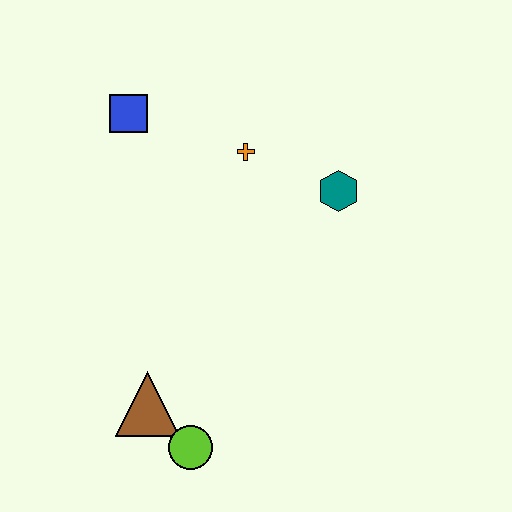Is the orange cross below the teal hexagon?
No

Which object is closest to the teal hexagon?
The orange cross is closest to the teal hexagon.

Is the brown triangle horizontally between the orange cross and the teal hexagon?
No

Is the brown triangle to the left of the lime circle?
Yes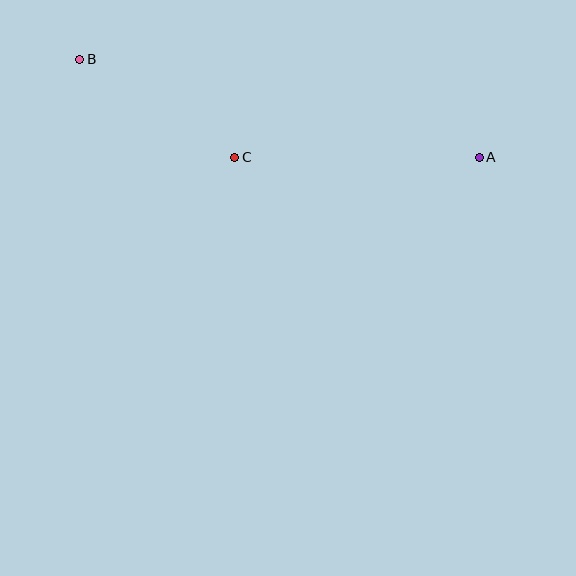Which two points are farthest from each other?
Points A and B are farthest from each other.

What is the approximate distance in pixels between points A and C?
The distance between A and C is approximately 244 pixels.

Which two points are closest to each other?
Points B and C are closest to each other.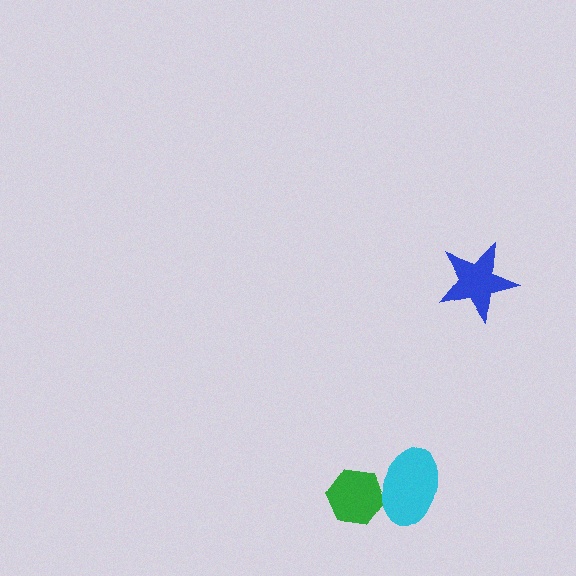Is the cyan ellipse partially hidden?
No, no other shape covers it.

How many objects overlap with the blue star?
0 objects overlap with the blue star.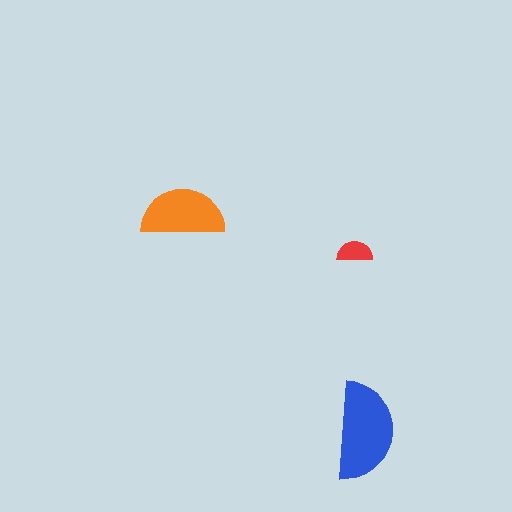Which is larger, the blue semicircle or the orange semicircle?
The blue one.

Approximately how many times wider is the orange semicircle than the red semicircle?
About 2.5 times wider.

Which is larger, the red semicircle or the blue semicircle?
The blue one.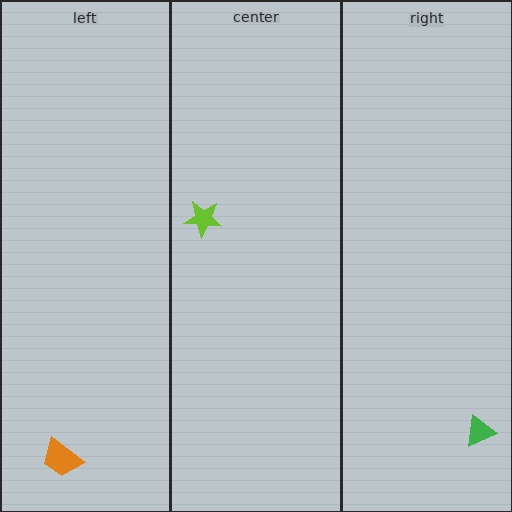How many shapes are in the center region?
1.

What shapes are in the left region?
The orange trapezoid.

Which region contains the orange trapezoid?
The left region.